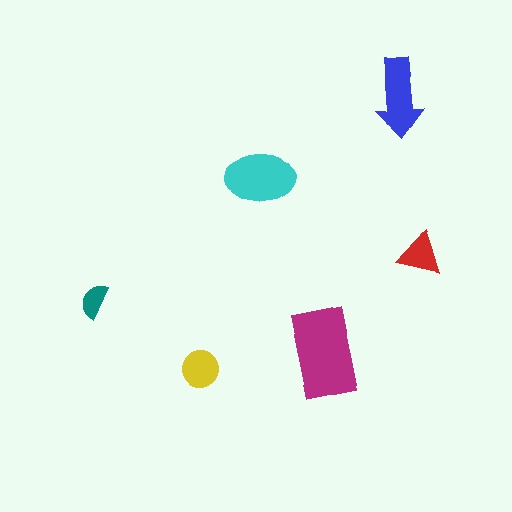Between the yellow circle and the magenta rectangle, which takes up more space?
The magenta rectangle.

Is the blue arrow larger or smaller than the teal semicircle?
Larger.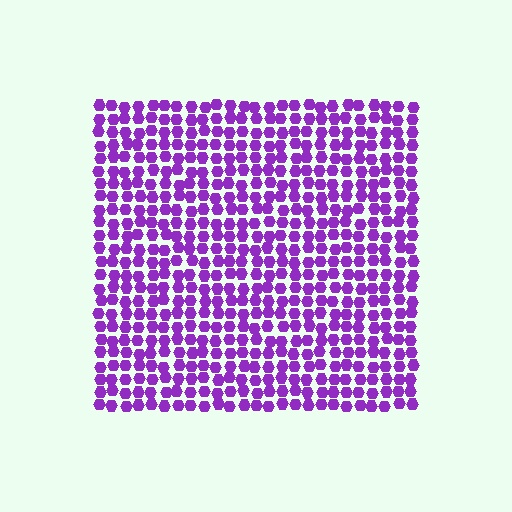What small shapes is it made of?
It is made of small hexagons.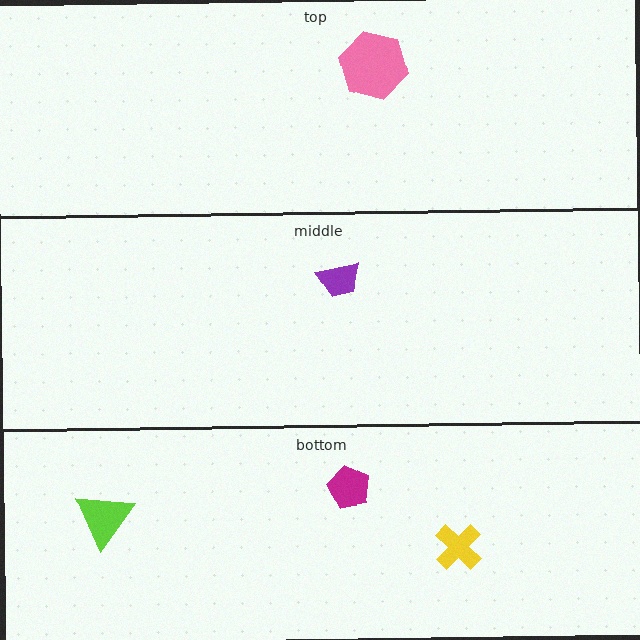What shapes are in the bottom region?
The yellow cross, the lime triangle, the magenta pentagon.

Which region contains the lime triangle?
The bottom region.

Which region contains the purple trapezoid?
The middle region.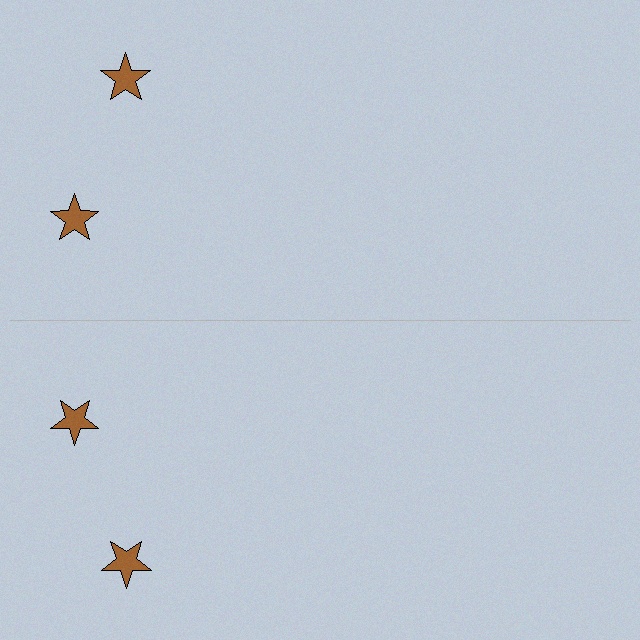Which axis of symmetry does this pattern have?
The pattern has a horizontal axis of symmetry running through the center of the image.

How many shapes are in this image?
There are 4 shapes in this image.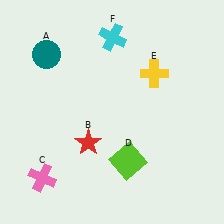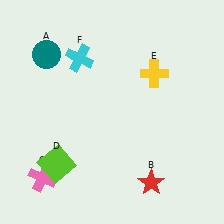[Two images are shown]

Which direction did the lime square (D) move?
The lime square (D) moved left.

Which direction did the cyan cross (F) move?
The cyan cross (F) moved left.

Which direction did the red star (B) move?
The red star (B) moved right.